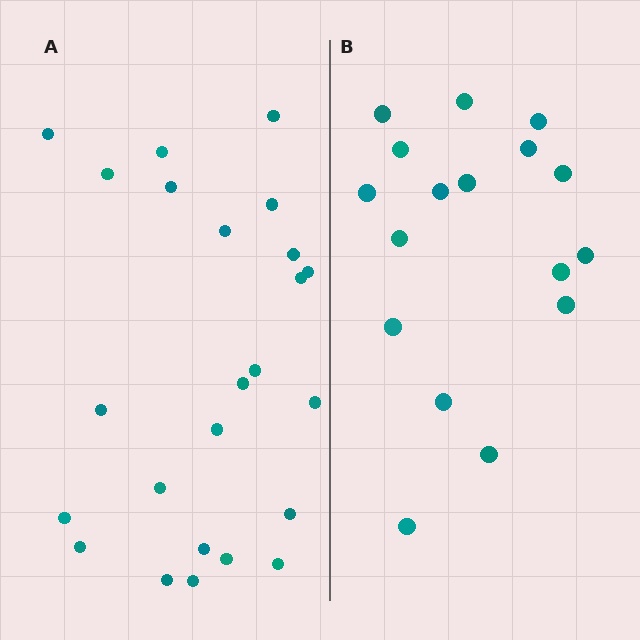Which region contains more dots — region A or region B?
Region A (the left region) has more dots.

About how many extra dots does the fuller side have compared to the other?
Region A has roughly 8 or so more dots than region B.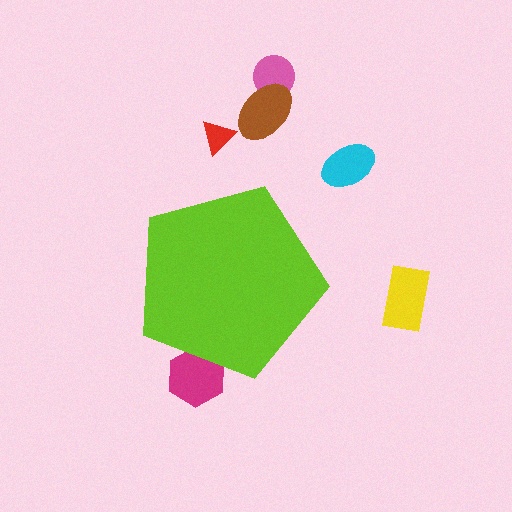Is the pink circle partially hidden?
No, the pink circle is fully visible.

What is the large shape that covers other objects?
A lime pentagon.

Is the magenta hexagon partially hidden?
Yes, the magenta hexagon is partially hidden behind the lime pentagon.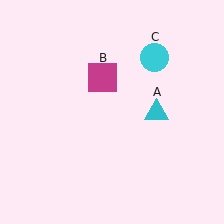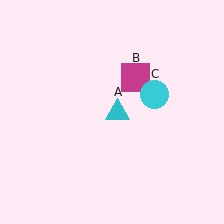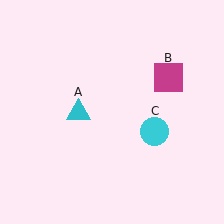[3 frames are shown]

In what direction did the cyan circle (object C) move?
The cyan circle (object C) moved down.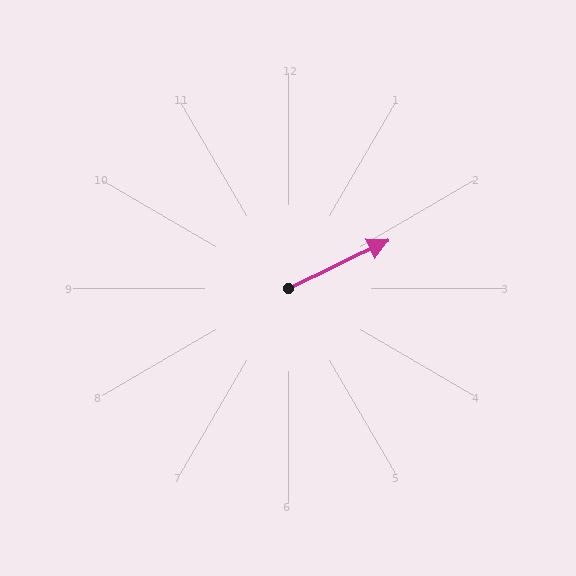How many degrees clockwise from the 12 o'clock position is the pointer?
Approximately 64 degrees.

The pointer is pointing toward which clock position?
Roughly 2 o'clock.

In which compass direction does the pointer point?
Northeast.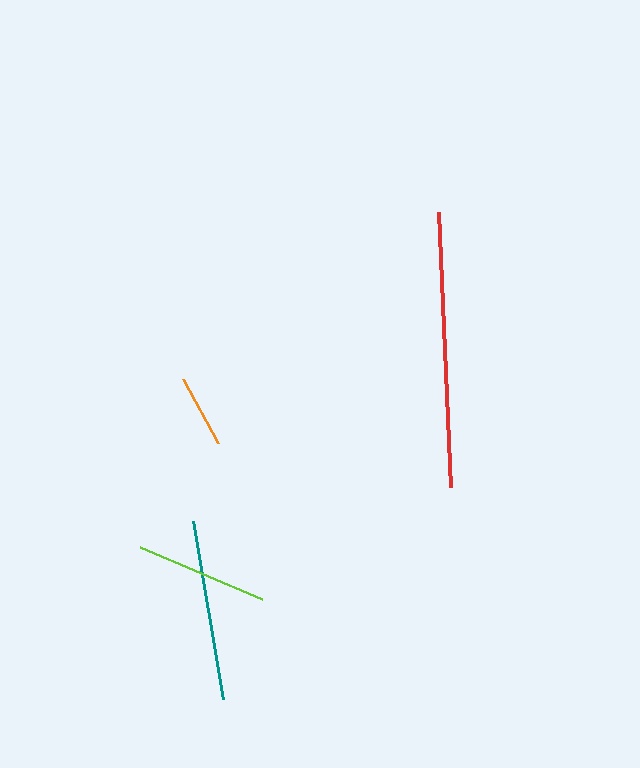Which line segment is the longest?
The red line is the longest at approximately 276 pixels.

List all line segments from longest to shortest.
From longest to shortest: red, teal, lime, orange.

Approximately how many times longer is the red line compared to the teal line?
The red line is approximately 1.5 times the length of the teal line.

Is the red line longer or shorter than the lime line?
The red line is longer than the lime line.